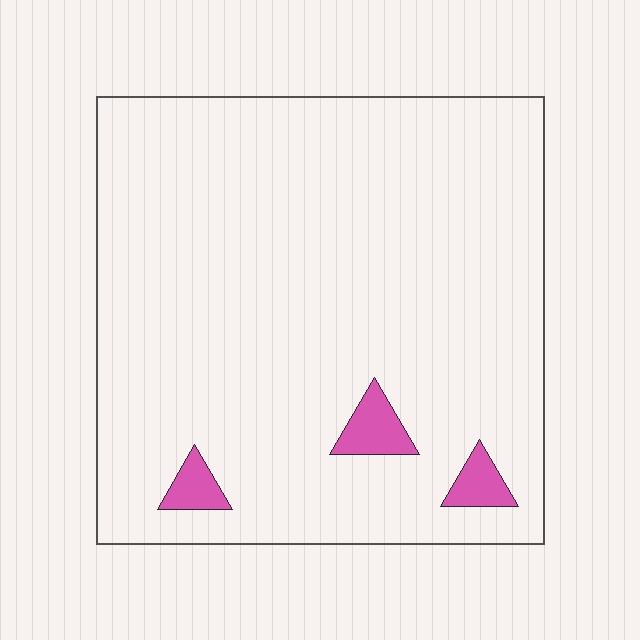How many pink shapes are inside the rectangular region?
3.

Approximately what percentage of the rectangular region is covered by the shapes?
Approximately 5%.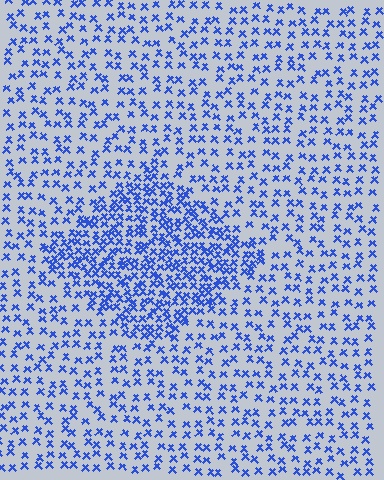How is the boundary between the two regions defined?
The boundary is defined by a change in element density (approximately 2.2x ratio). All elements are the same color, size, and shape.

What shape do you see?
I see a diamond.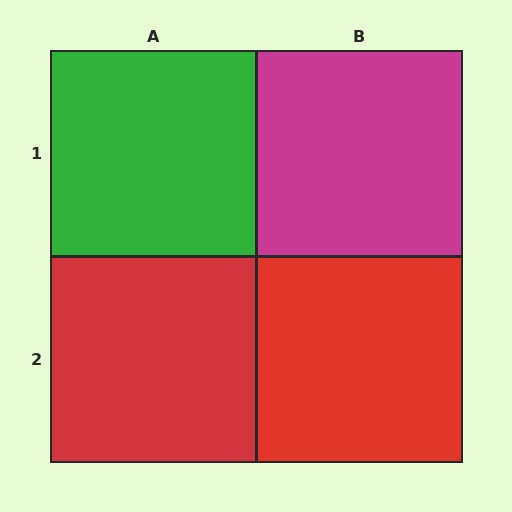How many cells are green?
1 cell is green.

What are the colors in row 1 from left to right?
Green, magenta.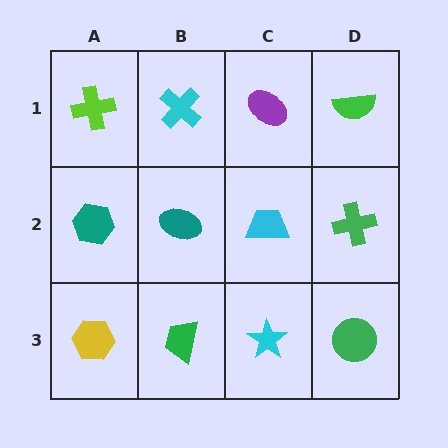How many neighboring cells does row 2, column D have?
3.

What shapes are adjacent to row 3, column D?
A green cross (row 2, column D), a cyan star (row 3, column C).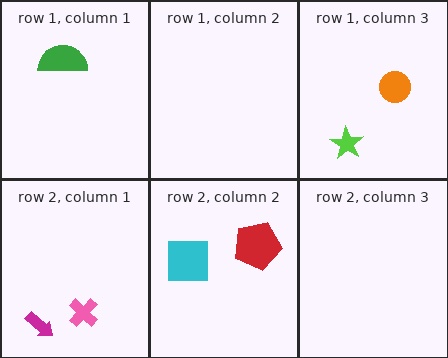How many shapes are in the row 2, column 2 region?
2.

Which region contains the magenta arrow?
The row 2, column 1 region.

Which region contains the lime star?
The row 1, column 3 region.